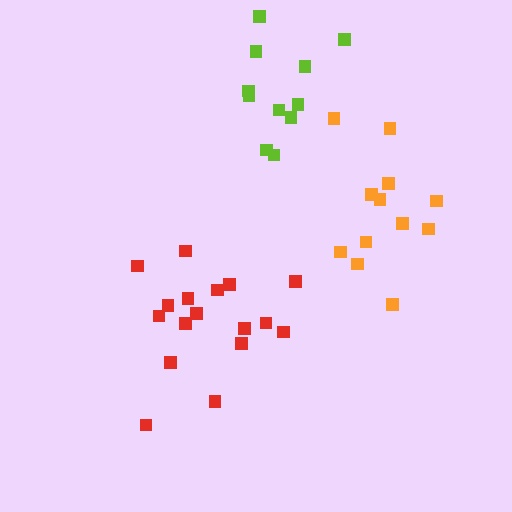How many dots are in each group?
Group 1: 17 dots, Group 2: 12 dots, Group 3: 11 dots (40 total).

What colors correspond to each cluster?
The clusters are colored: red, orange, lime.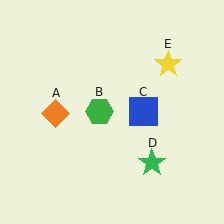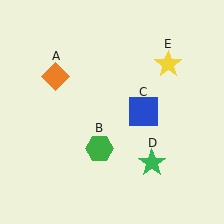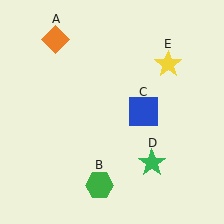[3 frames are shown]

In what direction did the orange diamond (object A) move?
The orange diamond (object A) moved up.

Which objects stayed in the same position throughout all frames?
Blue square (object C) and green star (object D) and yellow star (object E) remained stationary.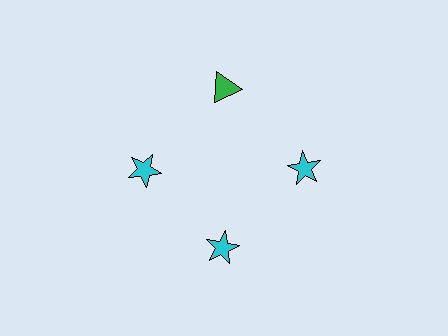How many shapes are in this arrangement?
There are 4 shapes arranged in a ring pattern.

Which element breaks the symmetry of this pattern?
The green triangle at roughly the 12 o'clock position breaks the symmetry. All other shapes are cyan stars.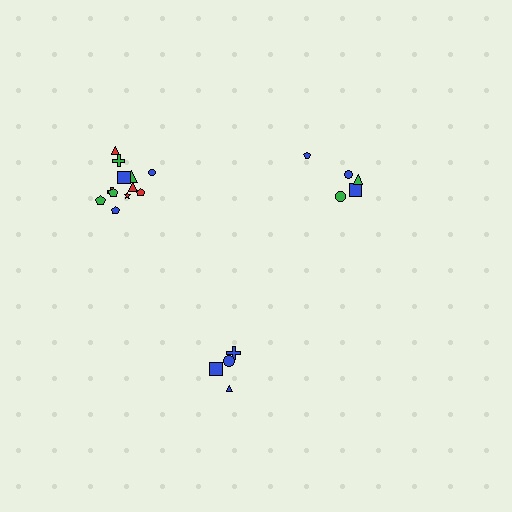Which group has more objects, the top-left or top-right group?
The top-left group.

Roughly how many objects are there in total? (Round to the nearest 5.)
Roughly 20 objects in total.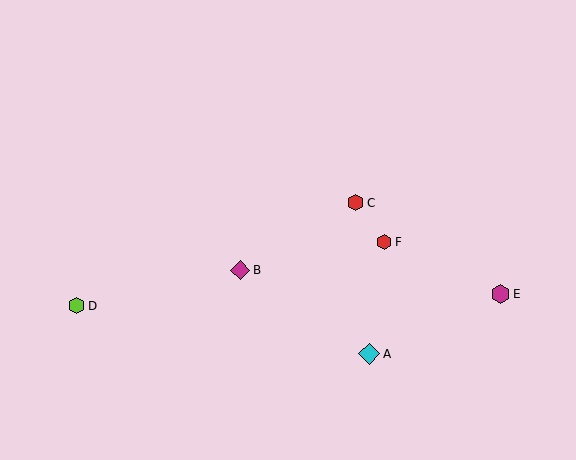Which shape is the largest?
The cyan diamond (labeled A) is the largest.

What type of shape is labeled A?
Shape A is a cyan diamond.